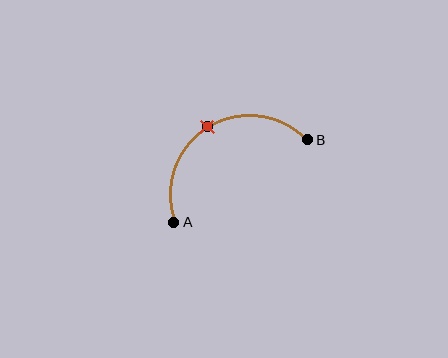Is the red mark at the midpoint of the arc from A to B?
Yes. The red mark lies on the arc at equal arc-length from both A and B — it is the arc midpoint.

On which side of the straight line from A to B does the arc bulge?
The arc bulges above the straight line connecting A and B.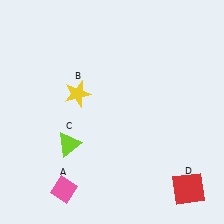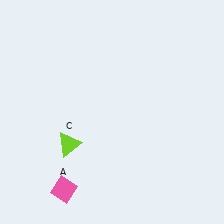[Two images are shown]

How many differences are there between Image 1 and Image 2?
There are 2 differences between the two images.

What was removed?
The red square (D), the yellow star (B) were removed in Image 2.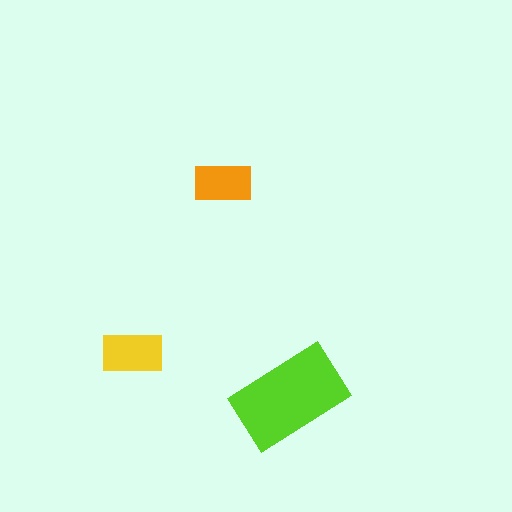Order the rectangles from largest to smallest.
the lime one, the yellow one, the orange one.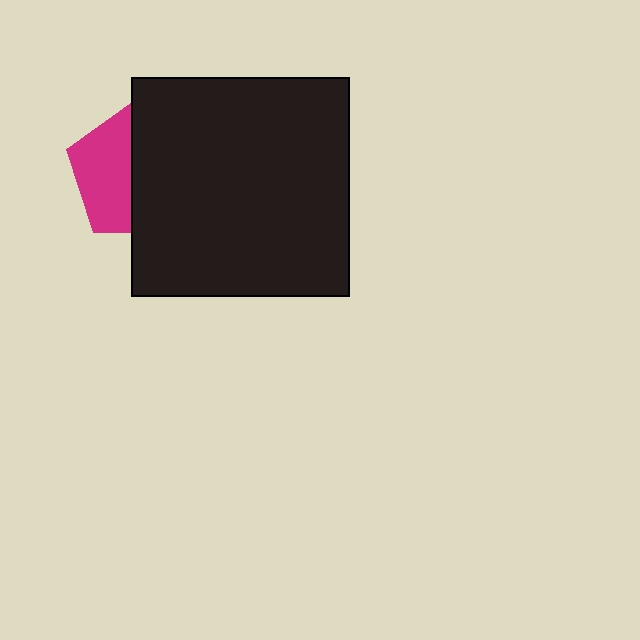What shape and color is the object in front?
The object in front is a black square.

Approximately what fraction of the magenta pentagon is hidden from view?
Roughly 56% of the magenta pentagon is hidden behind the black square.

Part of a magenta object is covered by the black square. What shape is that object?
It is a pentagon.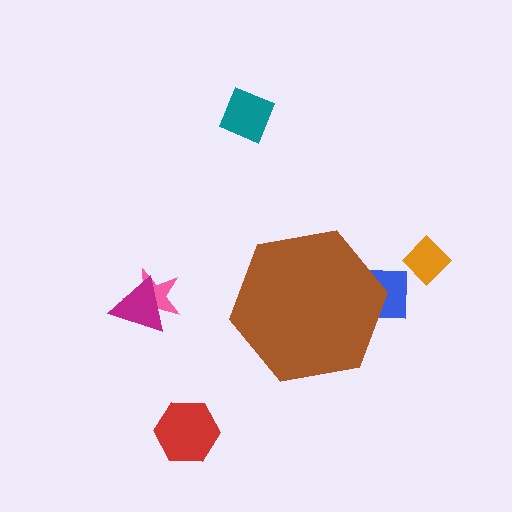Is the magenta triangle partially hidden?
No, the magenta triangle is fully visible.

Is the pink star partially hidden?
No, the pink star is fully visible.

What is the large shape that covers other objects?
A brown hexagon.